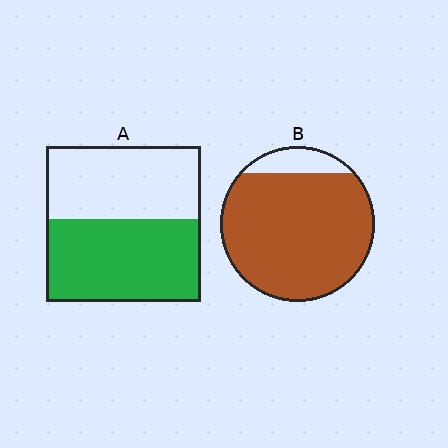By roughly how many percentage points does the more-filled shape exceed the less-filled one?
By roughly 35 percentage points (B over A).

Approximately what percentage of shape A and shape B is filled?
A is approximately 55% and B is approximately 90%.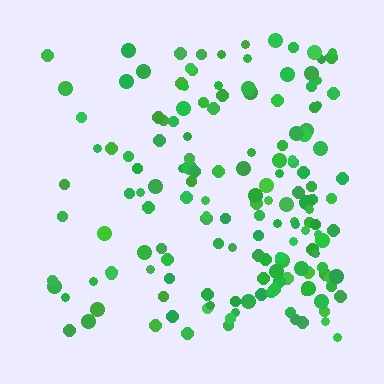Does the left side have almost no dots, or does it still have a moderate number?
Still a moderate number, just noticeably fewer than the right.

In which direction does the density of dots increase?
From left to right, with the right side densest.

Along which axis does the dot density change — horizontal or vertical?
Horizontal.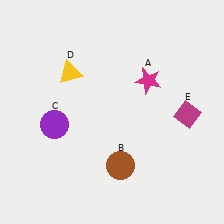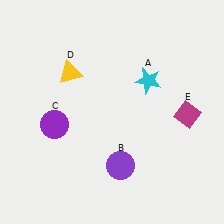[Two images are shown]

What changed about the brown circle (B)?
In Image 1, B is brown. In Image 2, it changed to purple.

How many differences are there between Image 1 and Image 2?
There are 2 differences between the two images.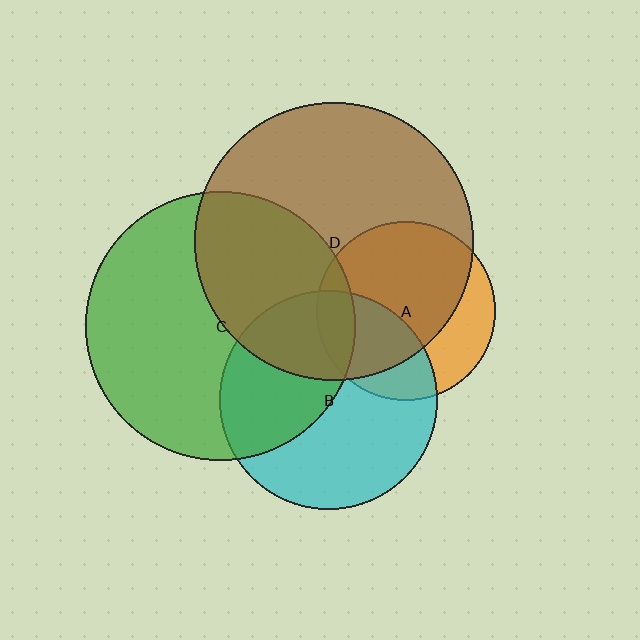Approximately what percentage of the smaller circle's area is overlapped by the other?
Approximately 15%.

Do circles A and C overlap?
Yes.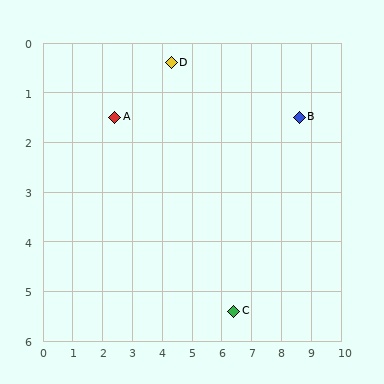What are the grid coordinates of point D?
Point D is at approximately (4.3, 0.4).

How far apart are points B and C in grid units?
Points B and C are about 4.5 grid units apart.